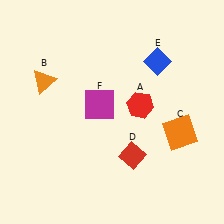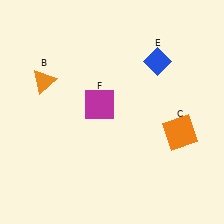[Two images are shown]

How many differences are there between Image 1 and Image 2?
There are 2 differences between the two images.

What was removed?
The red diamond (D), the red hexagon (A) were removed in Image 2.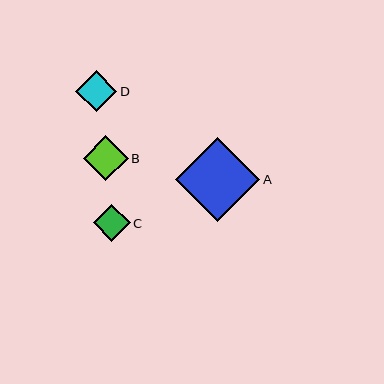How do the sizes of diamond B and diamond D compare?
Diamond B and diamond D are approximately the same size.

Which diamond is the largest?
Diamond A is the largest with a size of approximately 84 pixels.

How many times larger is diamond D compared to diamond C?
Diamond D is approximately 1.1 times the size of diamond C.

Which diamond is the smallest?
Diamond C is the smallest with a size of approximately 37 pixels.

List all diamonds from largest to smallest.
From largest to smallest: A, B, D, C.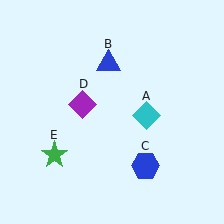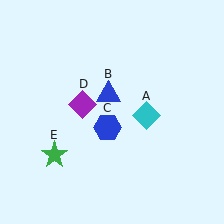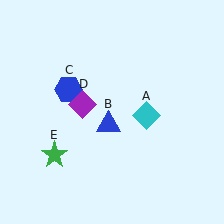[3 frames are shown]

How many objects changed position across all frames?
2 objects changed position: blue triangle (object B), blue hexagon (object C).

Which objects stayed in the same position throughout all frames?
Cyan diamond (object A) and purple diamond (object D) and green star (object E) remained stationary.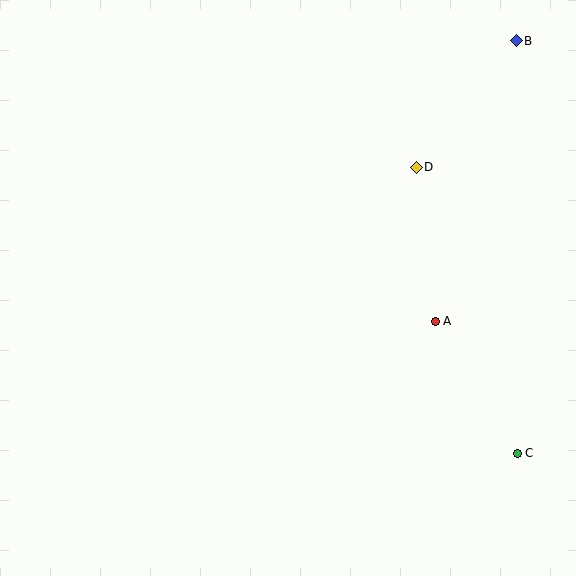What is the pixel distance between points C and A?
The distance between C and A is 156 pixels.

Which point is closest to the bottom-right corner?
Point C is closest to the bottom-right corner.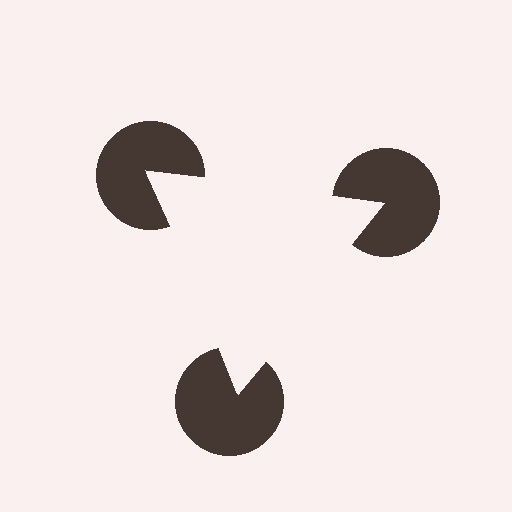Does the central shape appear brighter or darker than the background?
It typically appears slightly brighter than the background, even though no actual brightness change is drawn.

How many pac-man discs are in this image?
There are 3 — one at each vertex of the illusory triangle.